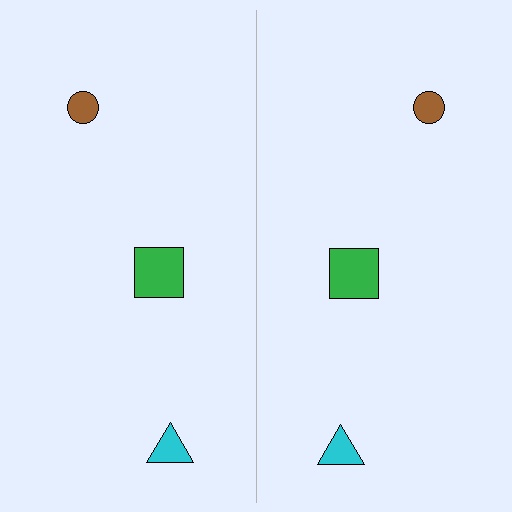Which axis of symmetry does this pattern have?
The pattern has a vertical axis of symmetry running through the center of the image.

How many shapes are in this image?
There are 6 shapes in this image.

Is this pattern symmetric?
Yes, this pattern has bilateral (reflection) symmetry.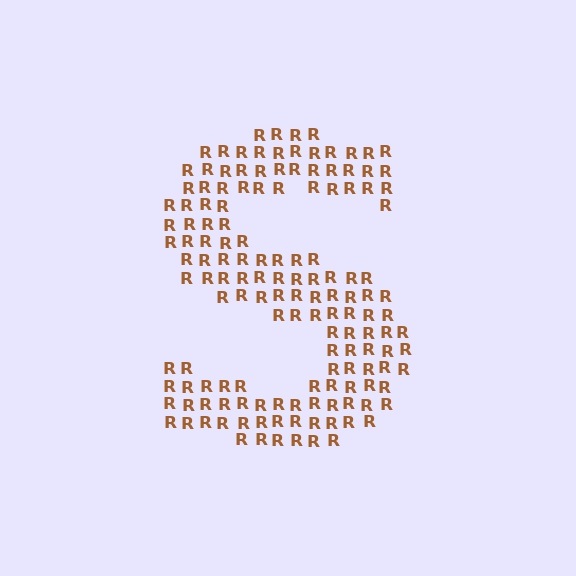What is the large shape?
The large shape is the letter S.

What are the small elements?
The small elements are letter R's.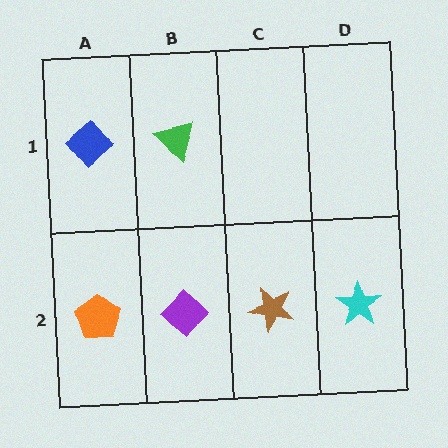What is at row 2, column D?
A cyan star.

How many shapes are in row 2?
4 shapes.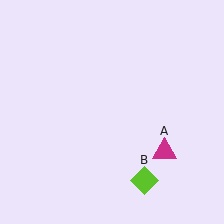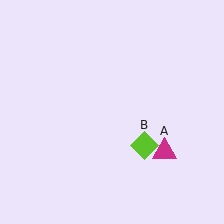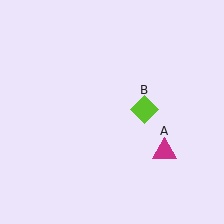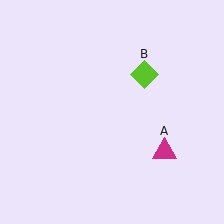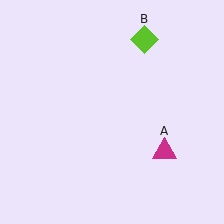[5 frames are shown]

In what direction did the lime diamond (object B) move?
The lime diamond (object B) moved up.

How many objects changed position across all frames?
1 object changed position: lime diamond (object B).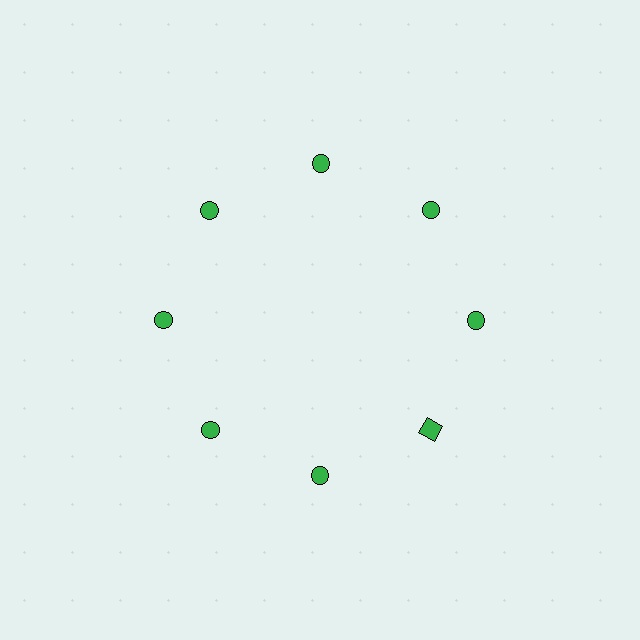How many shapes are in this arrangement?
There are 8 shapes arranged in a ring pattern.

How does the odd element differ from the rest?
It has a different shape: square instead of circle.